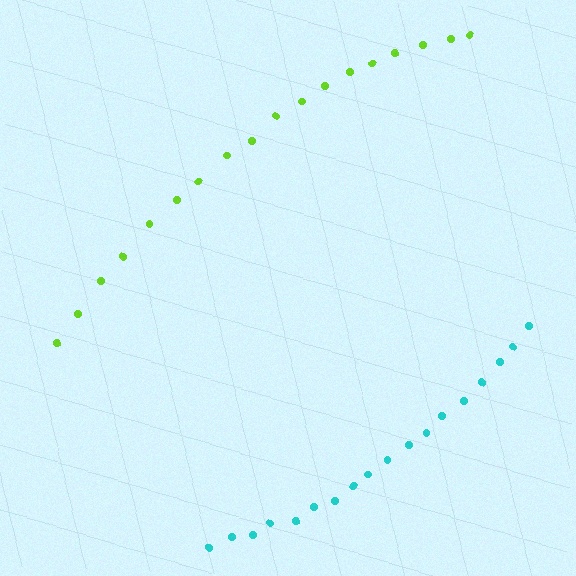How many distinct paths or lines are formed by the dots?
There are 2 distinct paths.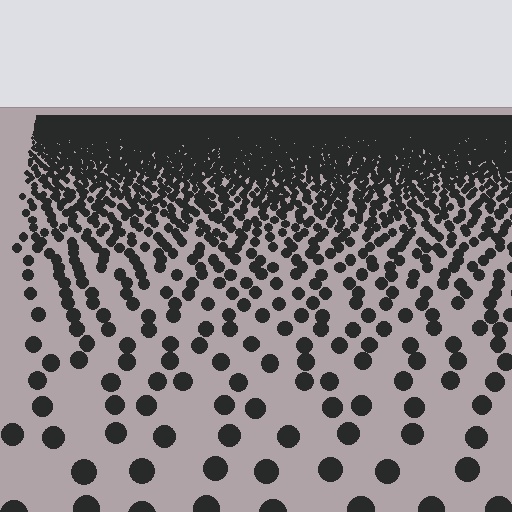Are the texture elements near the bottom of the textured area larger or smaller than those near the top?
Larger. Near the bottom, elements are closer to the viewer and appear at a bigger on-screen size.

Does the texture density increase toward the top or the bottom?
Density increases toward the top.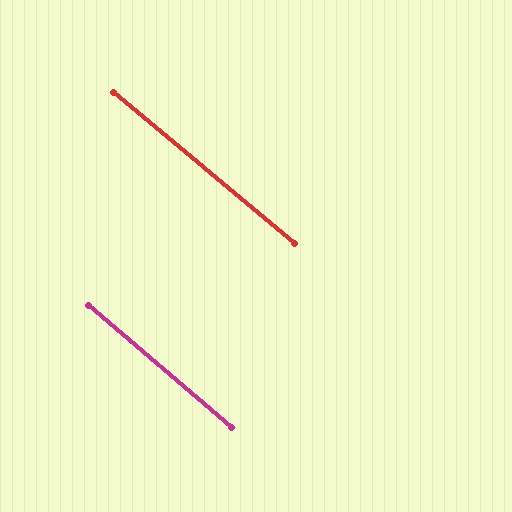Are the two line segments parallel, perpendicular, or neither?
Parallel — their directions differ by only 0.5°.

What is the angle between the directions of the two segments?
Approximately 1 degree.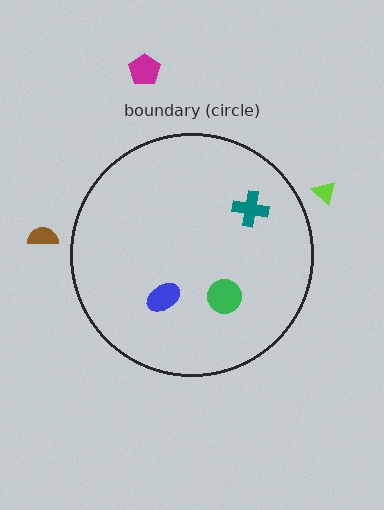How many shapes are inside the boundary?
3 inside, 3 outside.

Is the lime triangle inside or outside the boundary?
Outside.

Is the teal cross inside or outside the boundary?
Inside.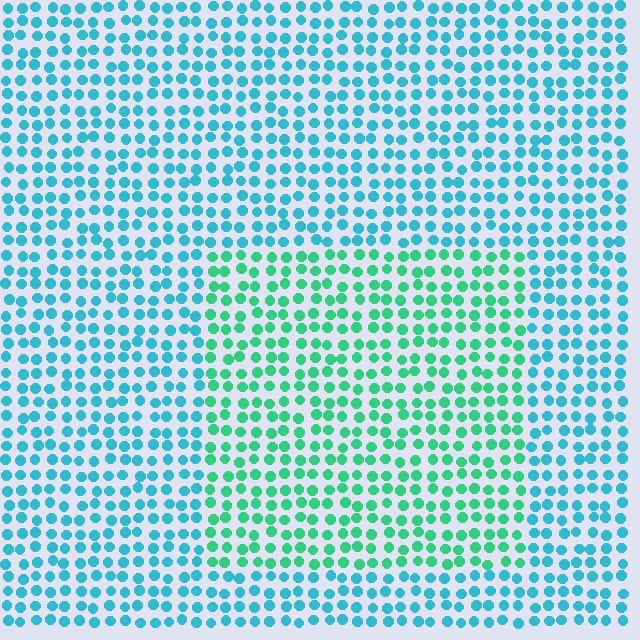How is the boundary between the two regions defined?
The boundary is defined purely by a slight shift in hue (about 38 degrees). Spacing, size, and orientation are identical on both sides.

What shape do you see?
I see a rectangle.